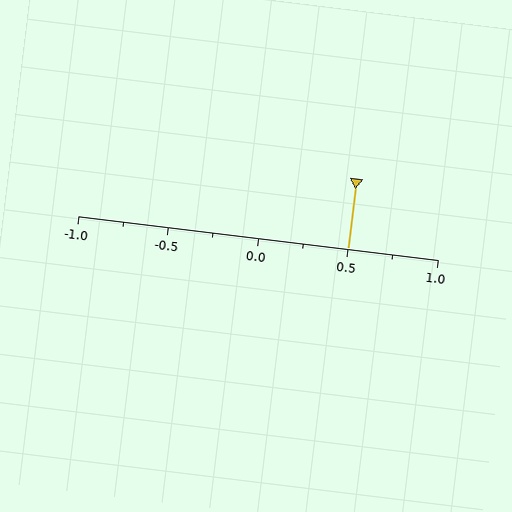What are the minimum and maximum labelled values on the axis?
The axis runs from -1.0 to 1.0.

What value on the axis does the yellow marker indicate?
The marker indicates approximately 0.5.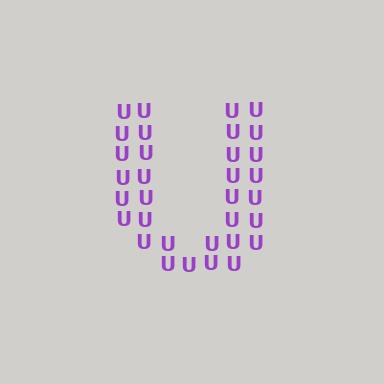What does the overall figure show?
The overall figure shows the letter U.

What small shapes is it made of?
It is made of small letter U's.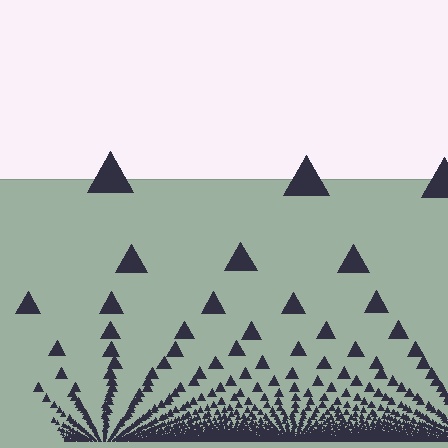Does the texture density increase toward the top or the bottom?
Density increases toward the bottom.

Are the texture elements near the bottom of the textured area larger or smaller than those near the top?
Smaller. The gradient is inverted — elements near the bottom are smaller and denser.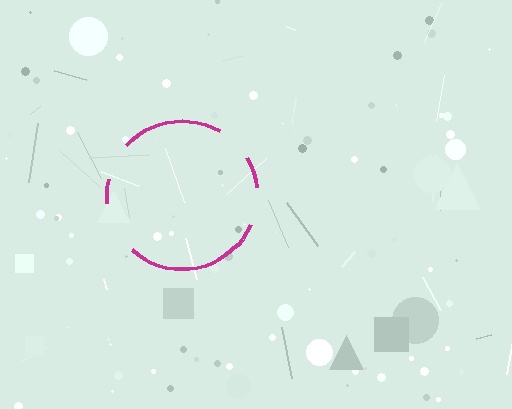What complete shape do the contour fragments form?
The contour fragments form a circle.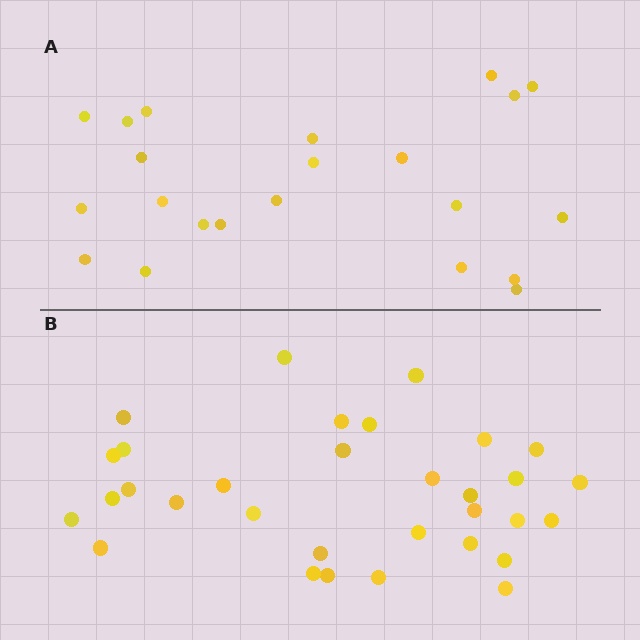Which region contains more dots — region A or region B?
Region B (the bottom region) has more dots.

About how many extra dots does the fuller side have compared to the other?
Region B has roughly 10 or so more dots than region A.